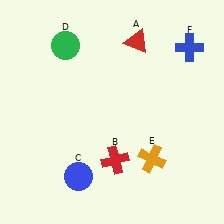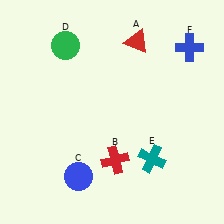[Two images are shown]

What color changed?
The cross (E) changed from orange in Image 1 to teal in Image 2.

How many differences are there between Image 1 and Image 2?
There is 1 difference between the two images.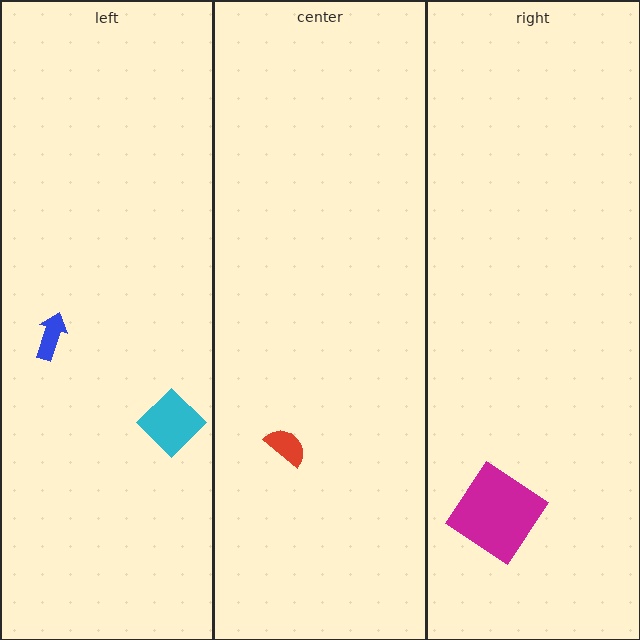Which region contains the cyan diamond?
The left region.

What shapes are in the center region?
The red semicircle.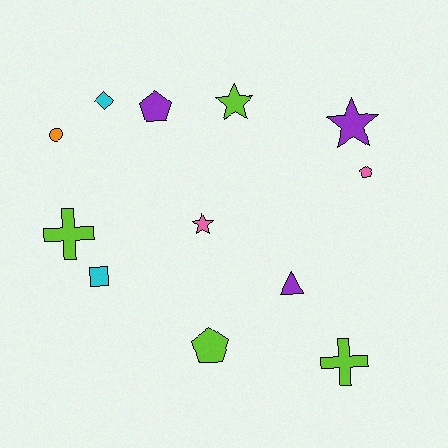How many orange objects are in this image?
There is 1 orange object.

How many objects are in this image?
There are 12 objects.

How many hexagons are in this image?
There are no hexagons.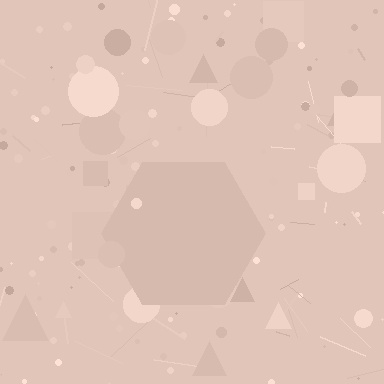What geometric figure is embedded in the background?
A hexagon is embedded in the background.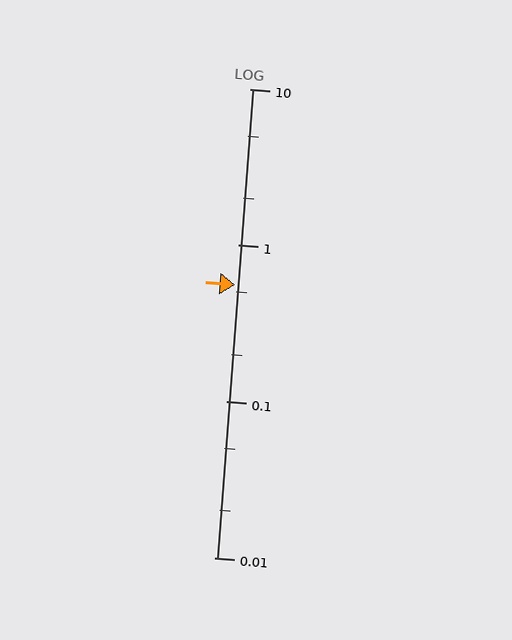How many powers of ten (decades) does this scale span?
The scale spans 3 decades, from 0.01 to 10.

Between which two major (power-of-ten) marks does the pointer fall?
The pointer is between 0.1 and 1.